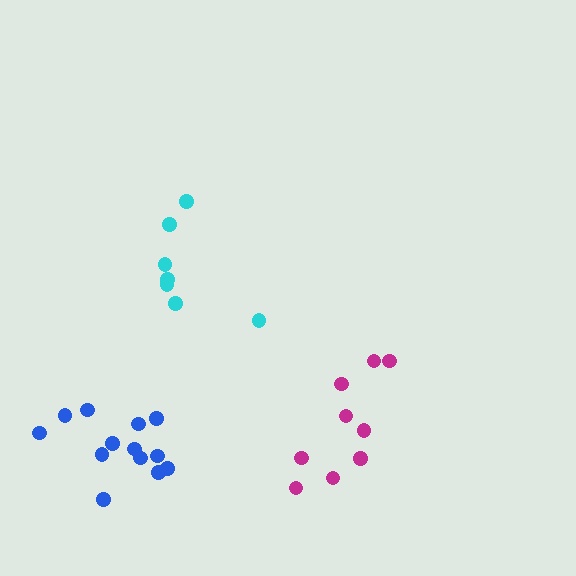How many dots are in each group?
Group 1: 7 dots, Group 2: 13 dots, Group 3: 9 dots (29 total).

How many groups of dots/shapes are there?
There are 3 groups.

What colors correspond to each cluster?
The clusters are colored: cyan, blue, magenta.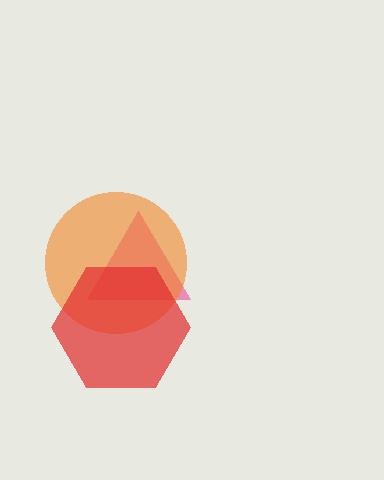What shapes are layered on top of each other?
The layered shapes are: a pink triangle, an orange circle, a red hexagon.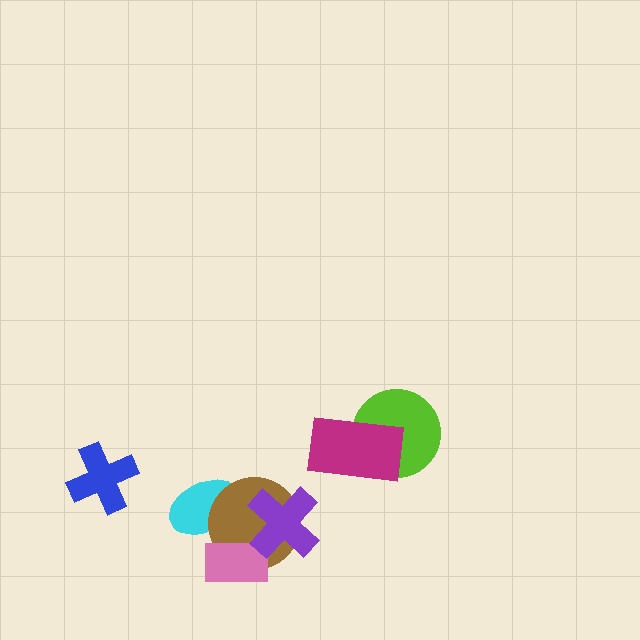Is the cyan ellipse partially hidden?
Yes, it is partially covered by another shape.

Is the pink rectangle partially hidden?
Yes, it is partially covered by another shape.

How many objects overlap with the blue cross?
0 objects overlap with the blue cross.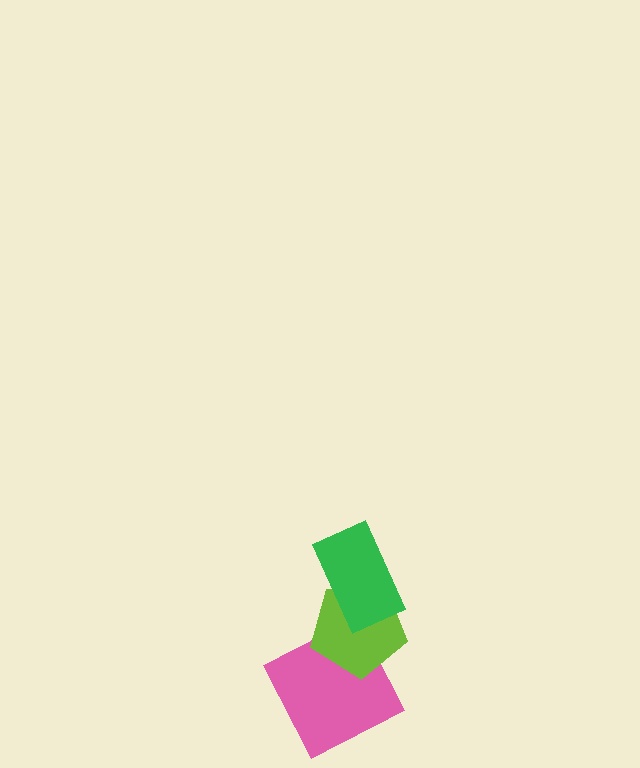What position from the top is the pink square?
The pink square is 3rd from the top.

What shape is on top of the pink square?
The lime pentagon is on top of the pink square.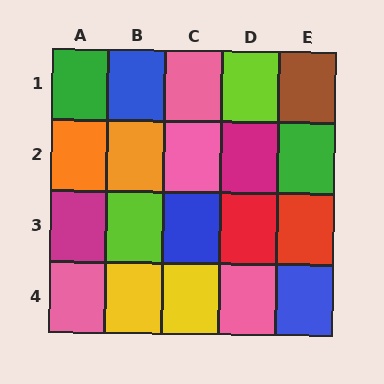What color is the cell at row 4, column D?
Pink.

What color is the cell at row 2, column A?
Orange.